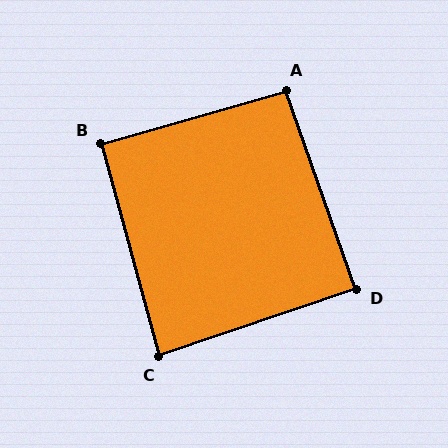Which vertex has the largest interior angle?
A, at approximately 94 degrees.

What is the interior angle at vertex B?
Approximately 91 degrees (approximately right).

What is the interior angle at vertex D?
Approximately 89 degrees (approximately right).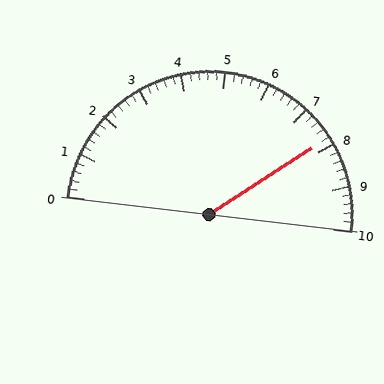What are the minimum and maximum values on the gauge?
The gauge ranges from 0 to 10.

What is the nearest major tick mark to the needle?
The nearest major tick mark is 8.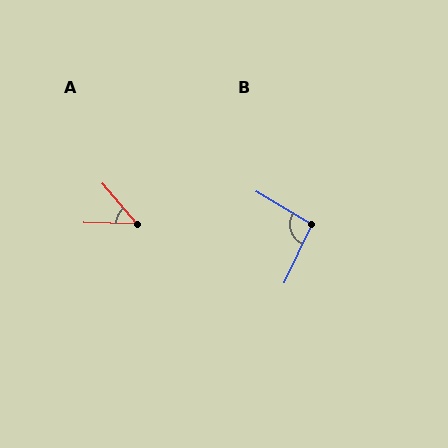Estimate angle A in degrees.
Approximately 47 degrees.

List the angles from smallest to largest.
A (47°), B (96°).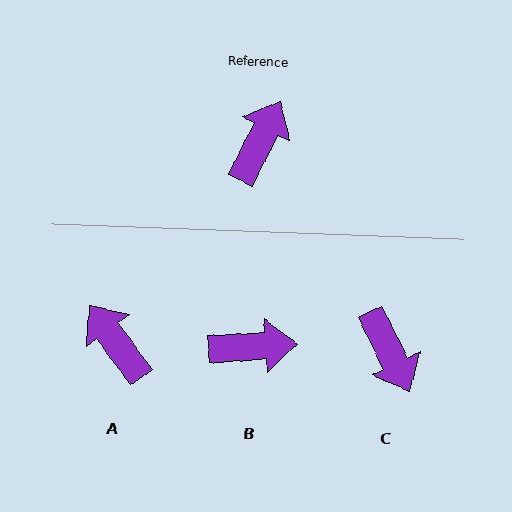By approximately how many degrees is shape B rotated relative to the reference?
Approximately 60 degrees clockwise.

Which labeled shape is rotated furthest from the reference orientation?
C, about 127 degrees away.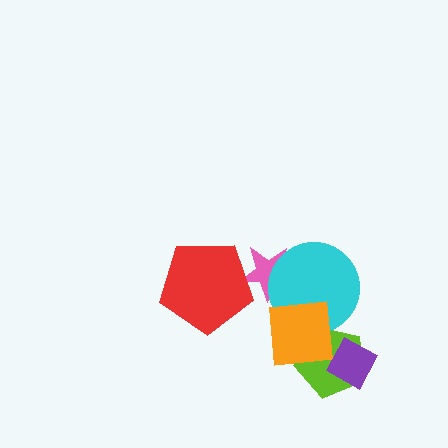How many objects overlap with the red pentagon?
1 object overlaps with the red pentagon.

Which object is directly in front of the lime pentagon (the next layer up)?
The orange square is directly in front of the lime pentagon.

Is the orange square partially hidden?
Yes, it is partially covered by another shape.